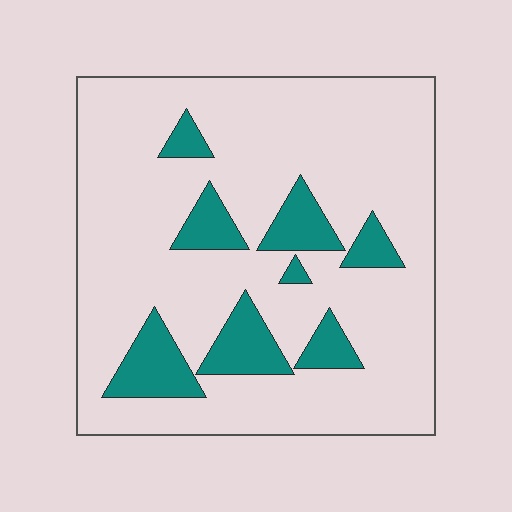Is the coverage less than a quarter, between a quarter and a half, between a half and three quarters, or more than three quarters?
Less than a quarter.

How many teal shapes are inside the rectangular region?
8.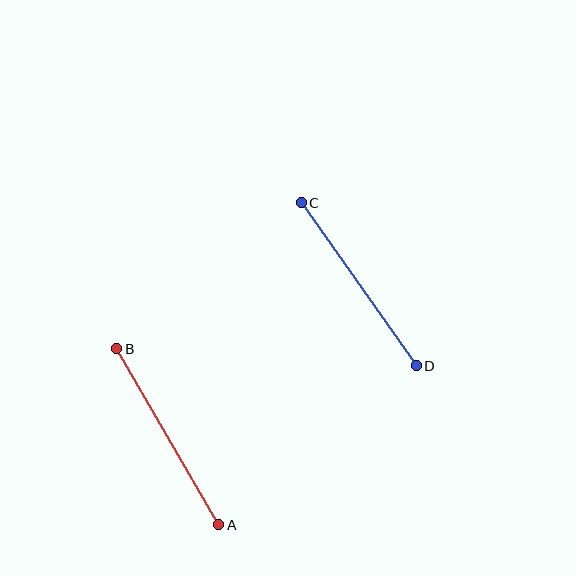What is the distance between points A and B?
The distance is approximately 203 pixels.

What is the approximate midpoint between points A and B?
The midpoint is at approximately (168, 437) pixels.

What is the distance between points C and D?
The distance is approximately 199 pixels.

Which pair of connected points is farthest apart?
Points A and B are farthest apart.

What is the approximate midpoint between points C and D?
The midpoint is at approximately (359, 284) pixels.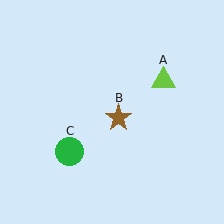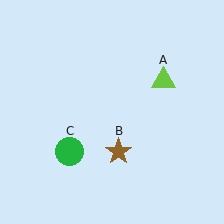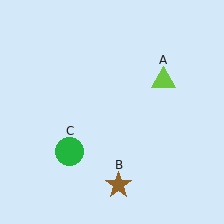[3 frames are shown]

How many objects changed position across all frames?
1 object changed position: brown star (object B).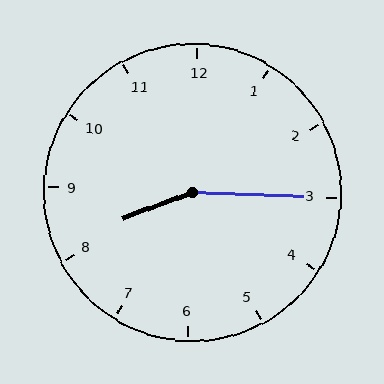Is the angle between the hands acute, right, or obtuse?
It is obtuse.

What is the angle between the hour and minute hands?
Approximately 158 degrees.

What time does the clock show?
8:15.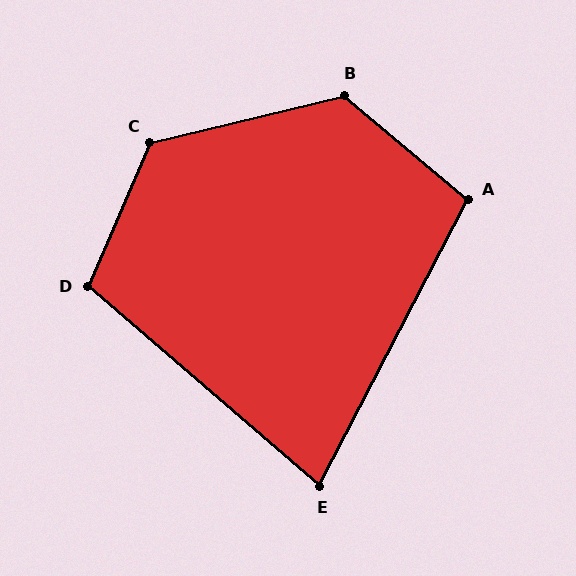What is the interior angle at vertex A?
Approximately 103 degrees (obtuse).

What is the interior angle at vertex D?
Approximately 107 degrees (obtuse).